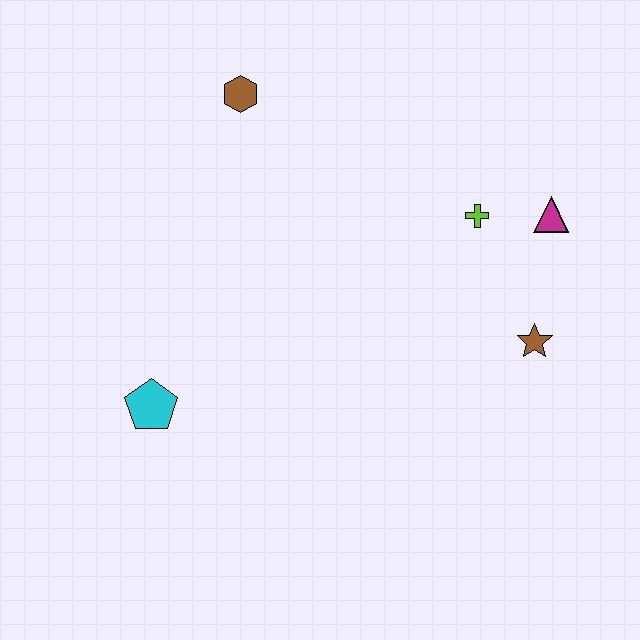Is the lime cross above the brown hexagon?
No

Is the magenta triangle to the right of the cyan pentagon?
Yes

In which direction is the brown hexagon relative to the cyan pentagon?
The brown hexagon is above the cyan pentagon.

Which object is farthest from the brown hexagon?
The brown star is farthest from the brown hexagon.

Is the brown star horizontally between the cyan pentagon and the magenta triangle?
Yes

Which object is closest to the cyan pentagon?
The brown hexagon is closest to the cyan pentagon.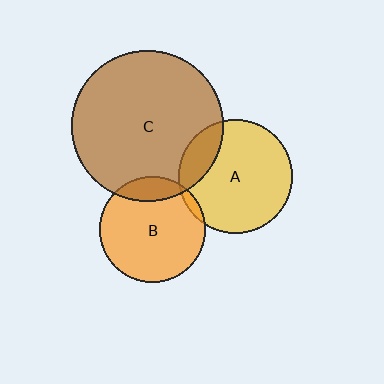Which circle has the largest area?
Circle C (brown).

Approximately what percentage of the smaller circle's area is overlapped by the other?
Approximately 15%.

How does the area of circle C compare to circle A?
Approximately 1.8 times.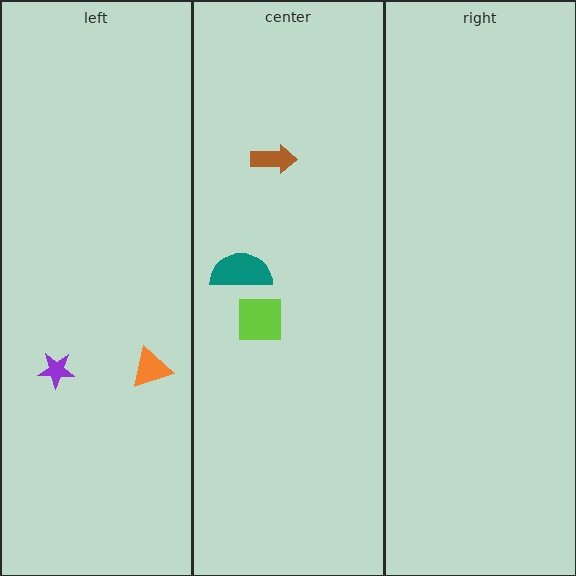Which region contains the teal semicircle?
The center region.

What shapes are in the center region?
The teal semicircle, the lime square, the brown arrow.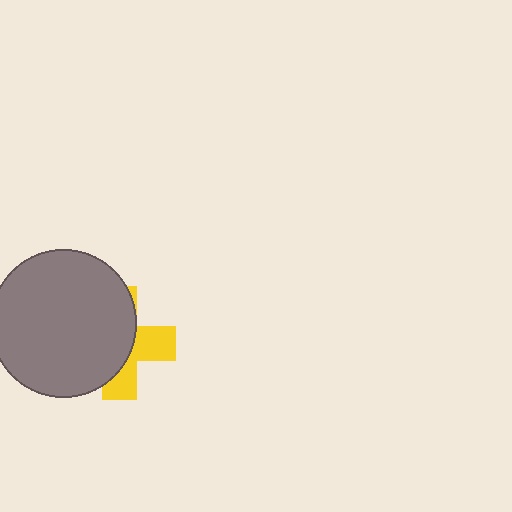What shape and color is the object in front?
The object in front is a gray circle.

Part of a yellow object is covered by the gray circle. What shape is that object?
It is a cross.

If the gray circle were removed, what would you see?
You would see the complete yellow cross.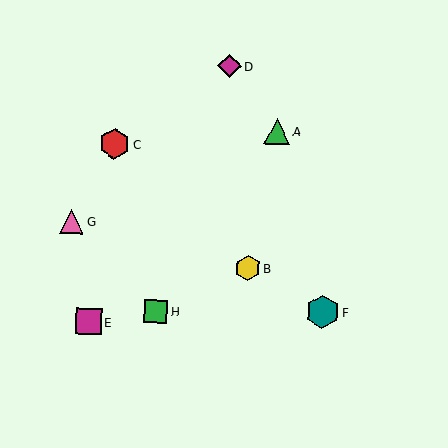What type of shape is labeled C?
Shape C is a red hexagon.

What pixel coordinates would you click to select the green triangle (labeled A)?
Click at (277, 131) to select the green triangle A.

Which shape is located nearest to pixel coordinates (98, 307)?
The magenta square (labeled E) at (89, 322) is nearest to that location.